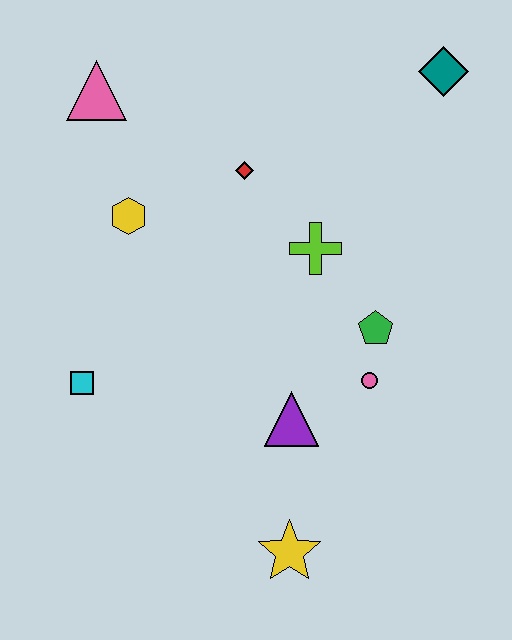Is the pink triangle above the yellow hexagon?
Yes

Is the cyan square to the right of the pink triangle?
No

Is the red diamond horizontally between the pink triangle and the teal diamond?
Yes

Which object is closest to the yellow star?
The purple triangle is closest to the yellow star.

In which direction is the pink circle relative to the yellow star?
The pink circle is above the yellow star.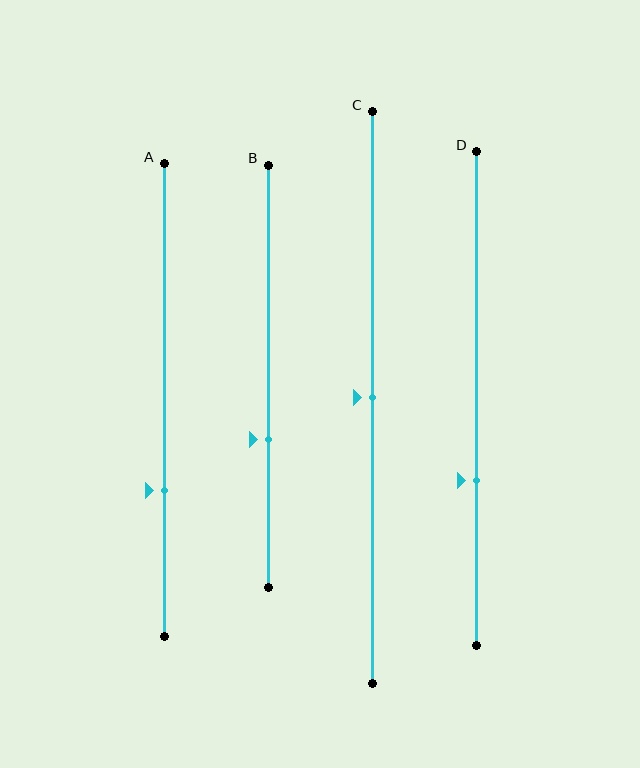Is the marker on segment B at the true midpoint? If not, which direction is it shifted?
No, the marker on segment B is shifted downward by about 15% of the segment length.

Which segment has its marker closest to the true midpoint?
Segment C has its marker closest to the true midpoint.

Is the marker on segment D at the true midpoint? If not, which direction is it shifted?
No, the marker on segment D is shifted downward by about 17% of the segment length.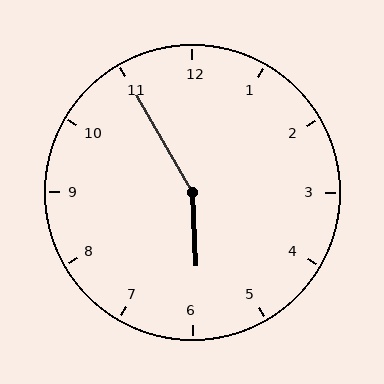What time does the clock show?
5:55.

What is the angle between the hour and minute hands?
Approximately 152 degrees.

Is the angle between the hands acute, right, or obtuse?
It is obtuse.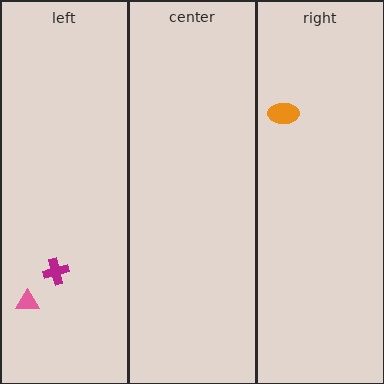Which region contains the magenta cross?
The left region.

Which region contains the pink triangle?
The left region.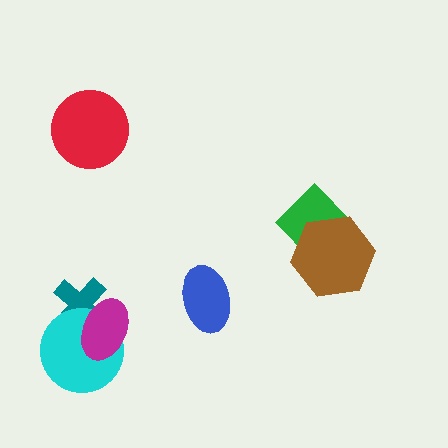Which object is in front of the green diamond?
The brown hexagon is in front of the green diamond.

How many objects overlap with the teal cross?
2 objects overlap with the teal cross.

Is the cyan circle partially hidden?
Yes, it is partially covered by another shape.